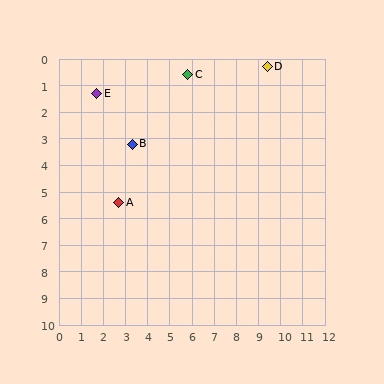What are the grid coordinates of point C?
Point C is at approximately (5.8, 0.6).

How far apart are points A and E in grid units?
Points A and E are about 4.2 grid units apart.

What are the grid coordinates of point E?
Point E is at approximately (1.7, 1.3).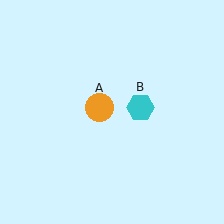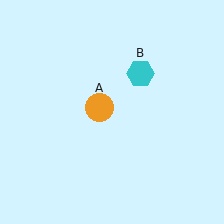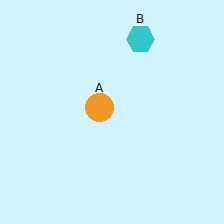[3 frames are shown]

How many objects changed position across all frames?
1 object changed position: cyan hexagon (object B).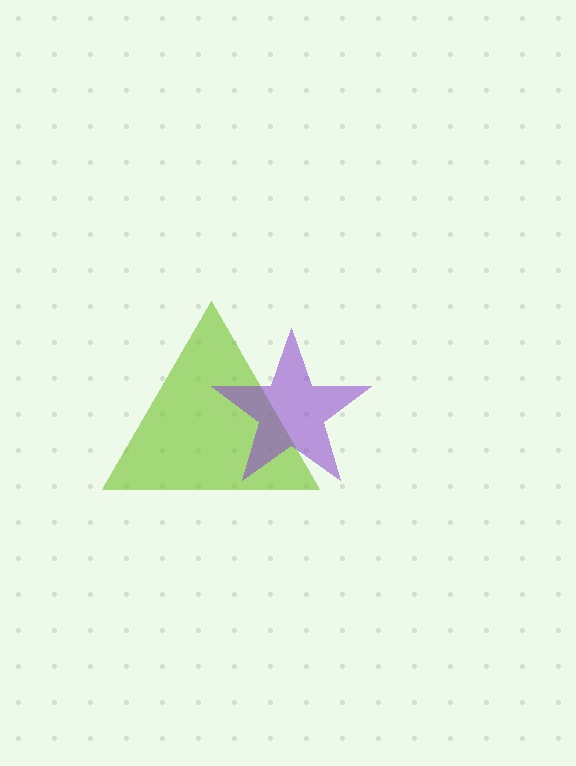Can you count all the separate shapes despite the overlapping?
Yes, there are 2 separate shapes.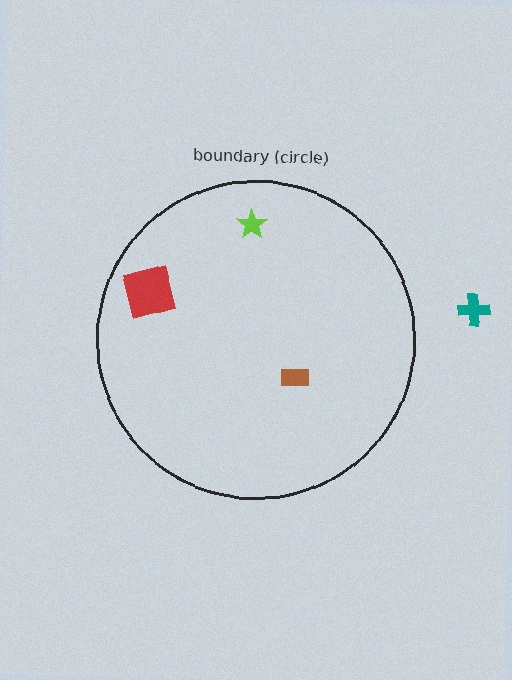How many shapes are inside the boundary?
3 inside, 1 outside.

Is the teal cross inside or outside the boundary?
Outside.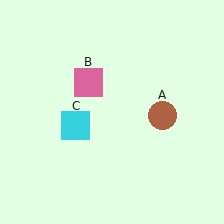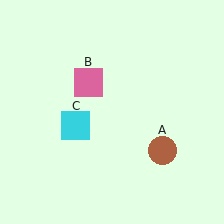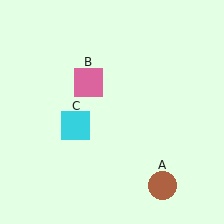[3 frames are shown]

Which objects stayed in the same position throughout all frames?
Pink square (object B) and cyan square (object C) remained stationary.